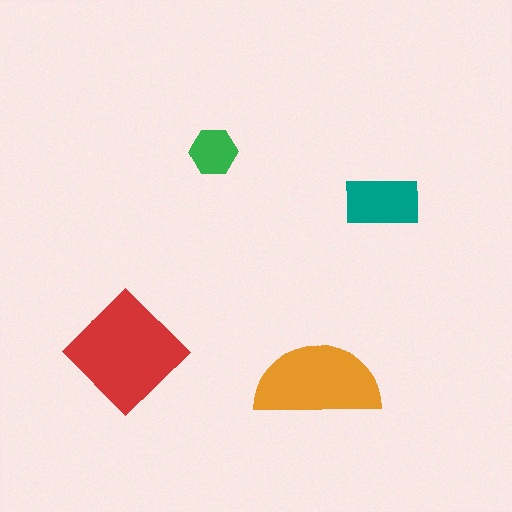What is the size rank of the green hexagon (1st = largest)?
4th.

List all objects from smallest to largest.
The green hexagon, the teal rectangle, the orange semicircle, the red diamond.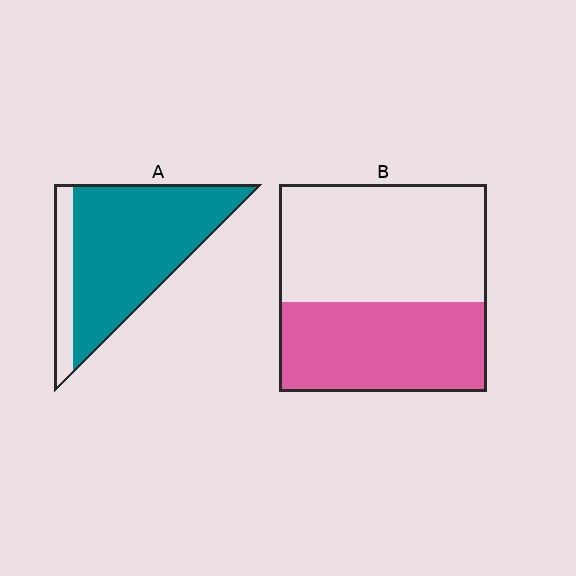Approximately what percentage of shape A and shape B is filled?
A is approximately 85% and B is approximately 45%.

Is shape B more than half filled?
No.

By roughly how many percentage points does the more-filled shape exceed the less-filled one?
By roughly 40 percentage points (A over B).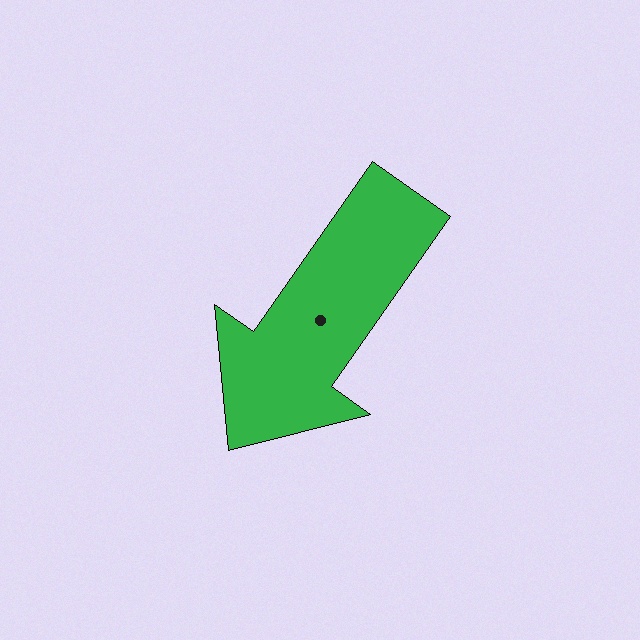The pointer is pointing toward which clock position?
Roughly 7 o'clock.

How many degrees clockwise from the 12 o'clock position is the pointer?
Approximately 215 degrees.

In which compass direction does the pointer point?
Southwest.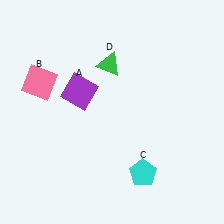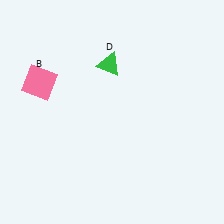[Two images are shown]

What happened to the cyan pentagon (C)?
The cyan pentagon (C) was removed in Image 2. It was in the bottom-right area of Image 1.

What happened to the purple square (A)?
The purple square (A) was removed in Image 2. It was in the top-left area of Image 1.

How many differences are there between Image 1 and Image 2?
There are 2 differences between the two images.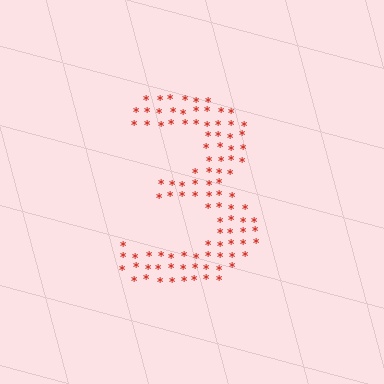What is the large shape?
The large shape is the digit 3.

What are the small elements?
The small elements are asterisks.